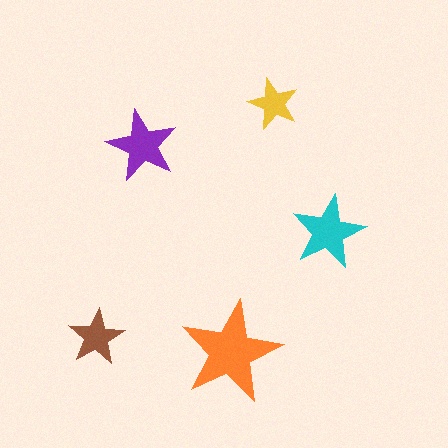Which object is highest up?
The yellow star is topmost.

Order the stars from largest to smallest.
the orange one, the cyan one, the purple one, the brown one, the yellow one.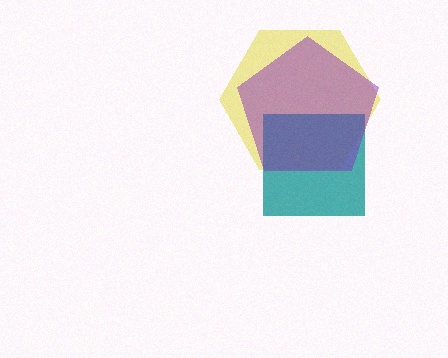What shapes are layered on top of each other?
The layered shapes are: a yellow hexagon, a teal square, a purple pentagon.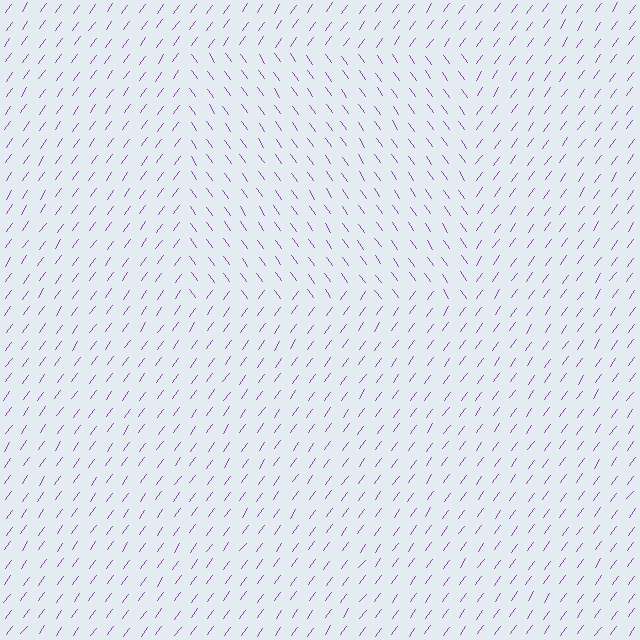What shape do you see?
I see a rectangle.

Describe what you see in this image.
The image is filled with small purple line segments. A rectangle region in the image has lines oriented differently from the surrounding lines, creating a visible texture boundary.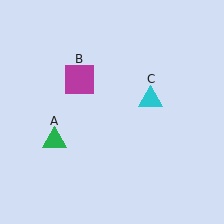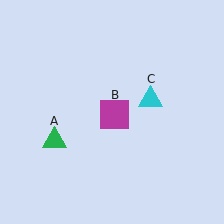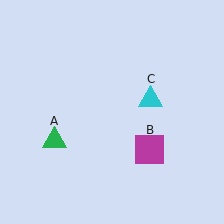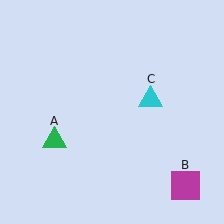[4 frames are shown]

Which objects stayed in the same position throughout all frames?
Green triangle (object A) and cyan triangle (object C) remained stationary.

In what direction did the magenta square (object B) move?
The magenta square (object B) moved down and to the right.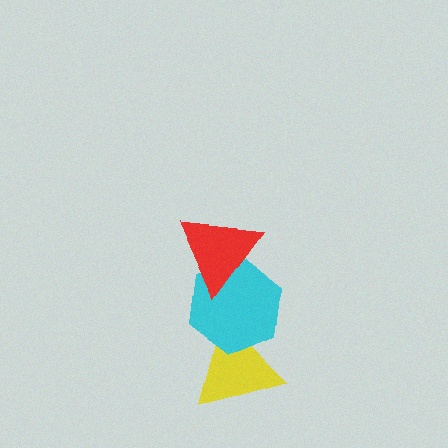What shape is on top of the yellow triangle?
The cyan hexagon is on top of the yellow triangle.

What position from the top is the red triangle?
The red triangle is 1st from the top.